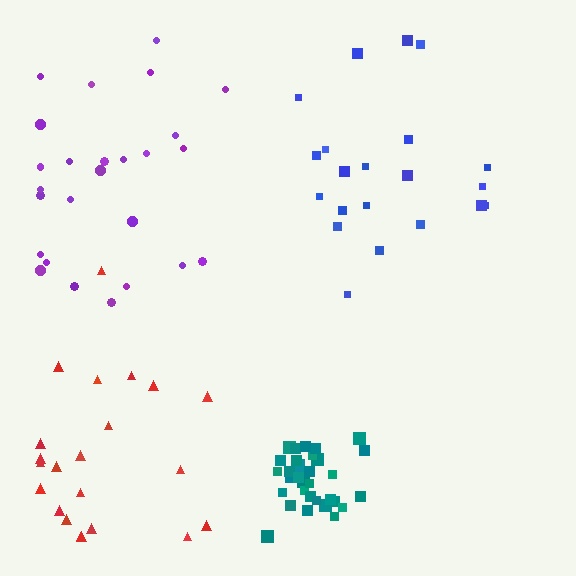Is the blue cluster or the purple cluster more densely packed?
Purple.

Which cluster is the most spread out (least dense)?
Red.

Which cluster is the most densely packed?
Teal.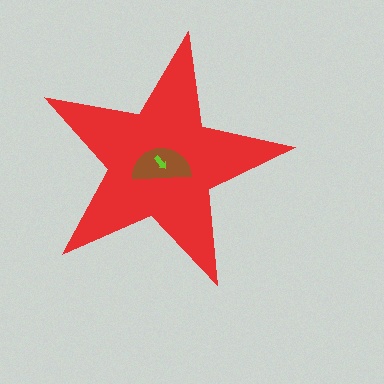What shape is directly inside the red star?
The brown semicircle.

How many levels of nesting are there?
3.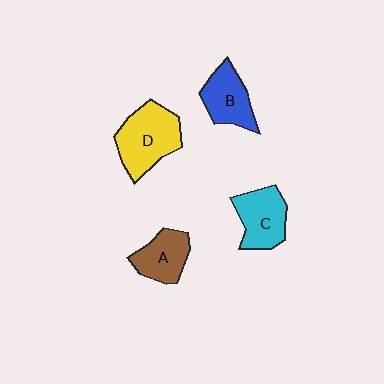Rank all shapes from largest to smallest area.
From largest to smallest: D (yellow), C (cyan), B (blue), A (brown).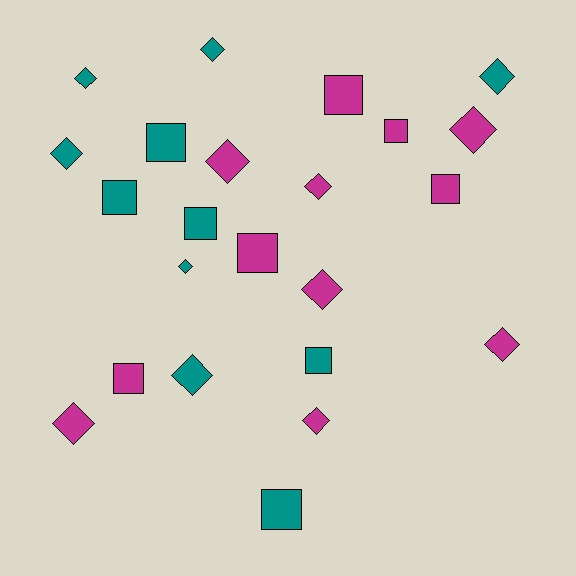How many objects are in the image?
There are 23 objects.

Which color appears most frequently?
Magenta, with 12 objects.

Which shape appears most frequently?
Diamond, with 13 objects.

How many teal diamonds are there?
There are 6 teal diamonds.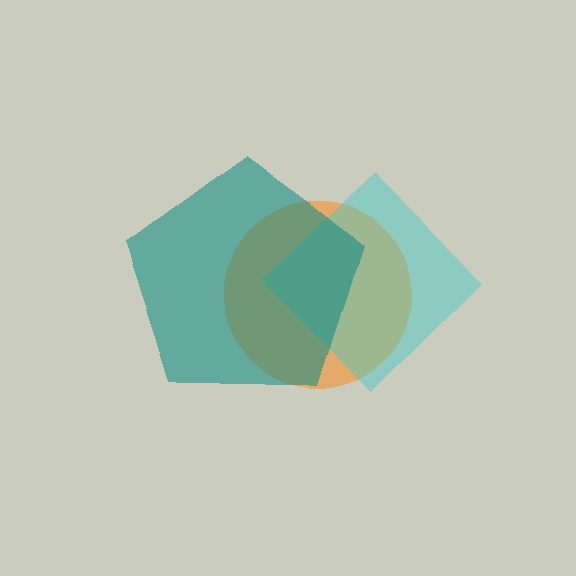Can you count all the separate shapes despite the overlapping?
Yes, there are 3 separate shapes.